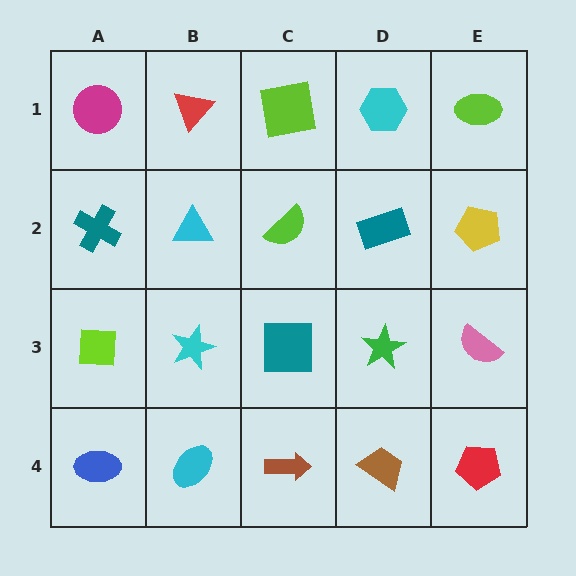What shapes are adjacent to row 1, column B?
A cyan triangle (row 2, column B), a magenta circle (row 1, column A), a lime square (row 1, column C).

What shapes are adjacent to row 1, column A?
A teal cross (row 2, column A), a red triangle (row 1, column B).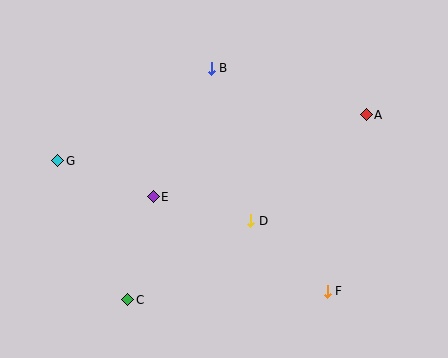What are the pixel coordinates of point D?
Point D is at (251, 221).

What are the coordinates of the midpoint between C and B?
The midpoint between C and B is at (170, 184).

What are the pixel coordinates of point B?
Point B is at (211, 68).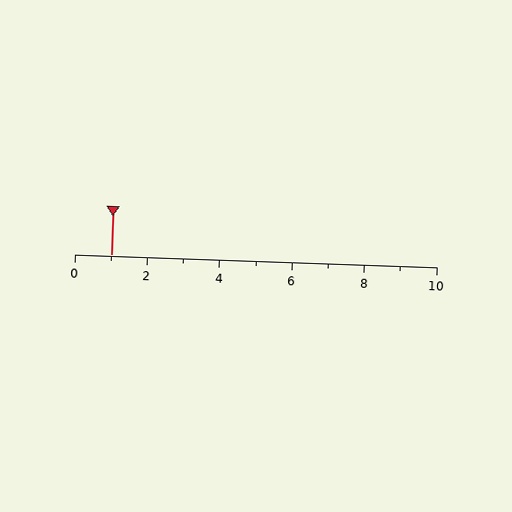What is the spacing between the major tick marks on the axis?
The major ticks are spaced 2 apart.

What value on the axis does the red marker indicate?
The marker indicates approximately 1.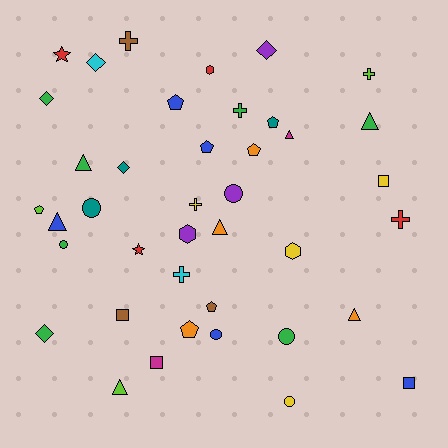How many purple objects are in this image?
There are 3 purple objects.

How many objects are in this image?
There are 40 objects.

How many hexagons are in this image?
There are 3 hexagons.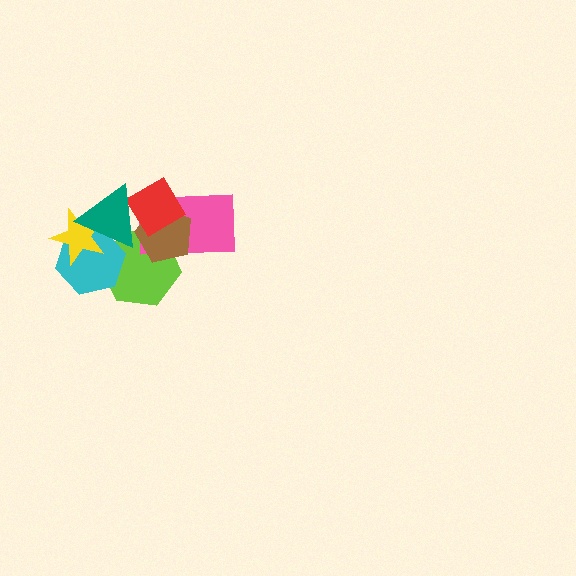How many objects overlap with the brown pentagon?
4 objects overlap with the brown pentagon.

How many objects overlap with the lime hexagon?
5 objects overlap with the lime hexagon.